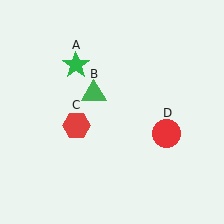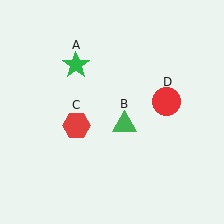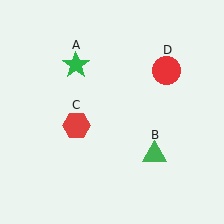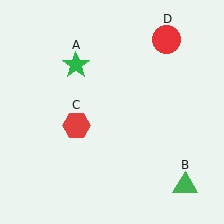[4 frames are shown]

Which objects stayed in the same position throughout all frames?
Green star (object A) and red hexagon (object C) remained stationary.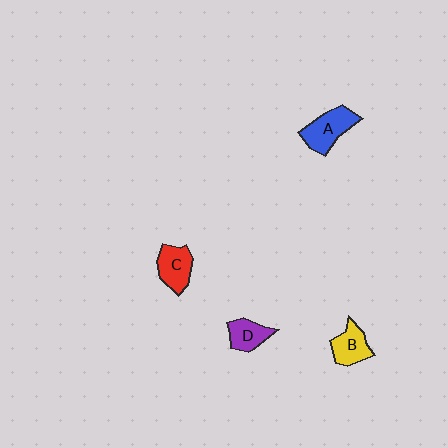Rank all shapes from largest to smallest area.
From largest to smallest: A (blue), C (red), B (yellow), D (purple).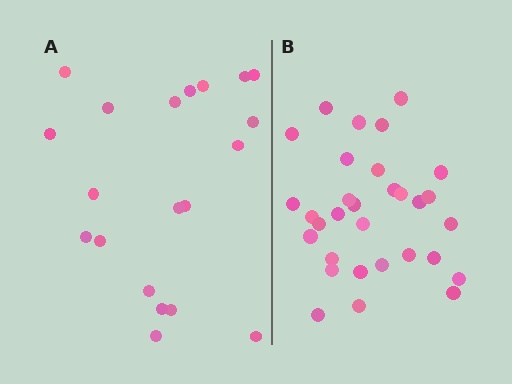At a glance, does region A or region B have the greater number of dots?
Region B (the right region) has more dots.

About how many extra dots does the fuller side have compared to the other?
Region B has roughly 12 or so more dots than region A.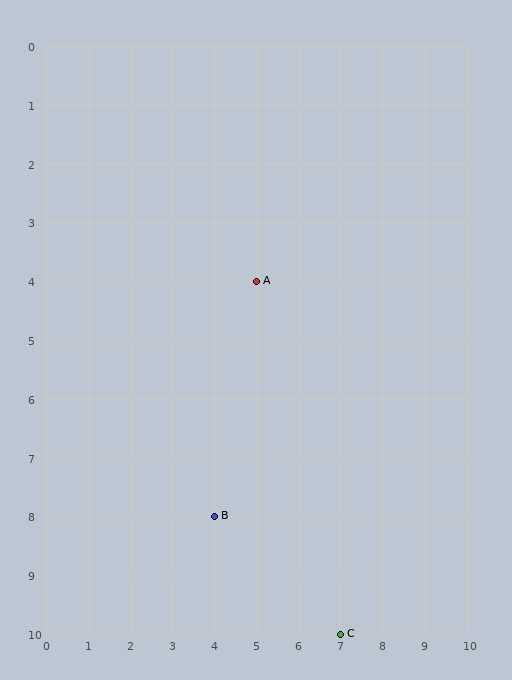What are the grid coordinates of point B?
Point B is at grid coordinates (4, 8).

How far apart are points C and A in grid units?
Points C and A are 2 columns and 6 rows apart (about 6.3 grid units diagonally).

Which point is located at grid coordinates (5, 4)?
Point A is at (5, 4).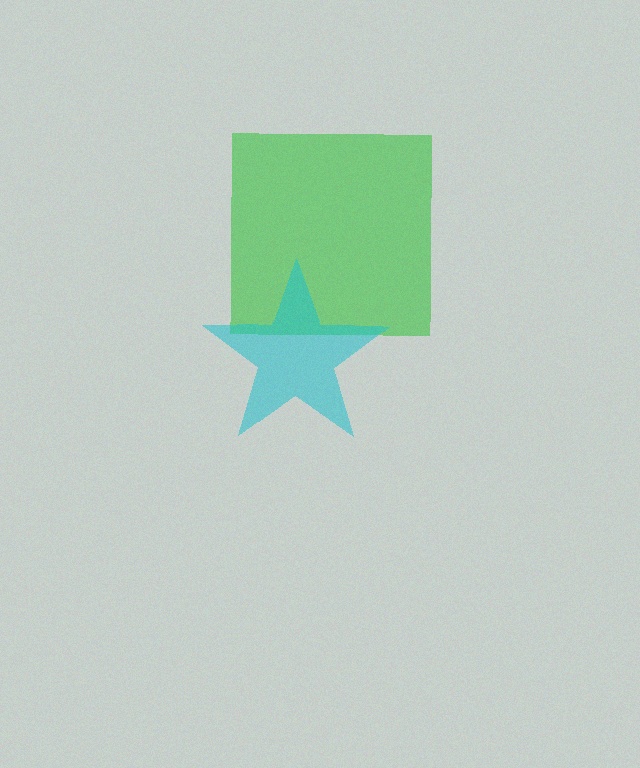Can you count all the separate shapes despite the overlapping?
Yes, there are 2 separate shapes.